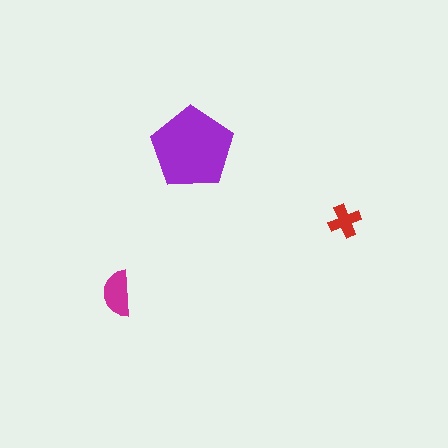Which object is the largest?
The purple pentagon.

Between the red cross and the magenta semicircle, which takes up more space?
The magenta semicircle.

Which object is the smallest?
The red cross.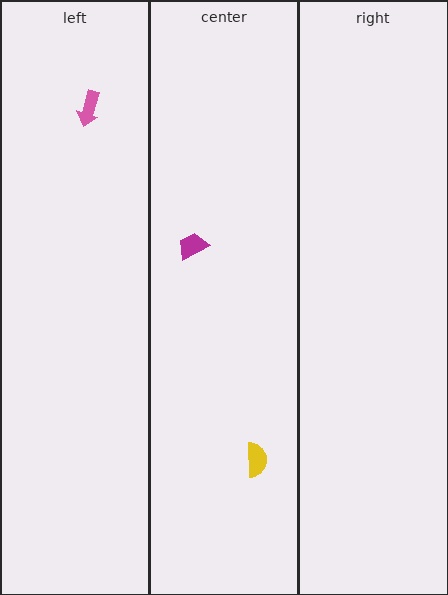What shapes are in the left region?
The pink arrow.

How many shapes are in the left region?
1.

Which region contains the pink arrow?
The left region.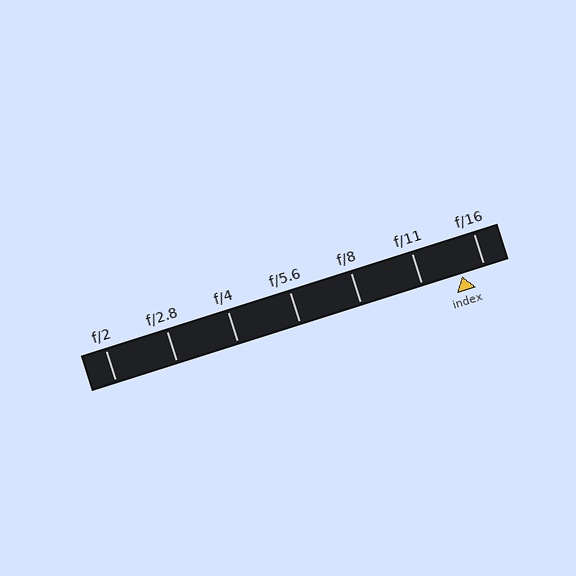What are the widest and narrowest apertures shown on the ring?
The widest aperture shown is f/2 and the narrowest is f/16.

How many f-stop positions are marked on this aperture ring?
There are 7 f-stop positions marked.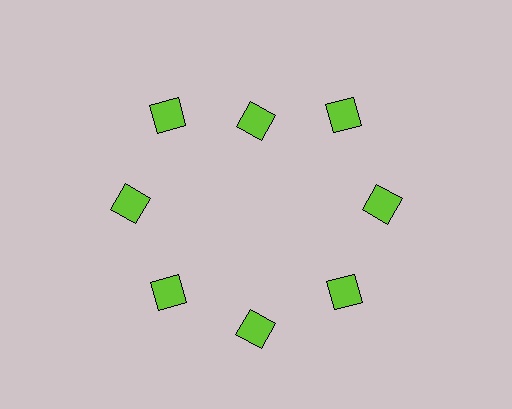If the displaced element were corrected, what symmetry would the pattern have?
It would have 8-fold rotational symmetry — the pattern would map onto itself every 45 degrees.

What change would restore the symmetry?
The symmetry would be restored by moving it outward, back onto the ring so that all 8 squares sit at equal angles and equal distance from the center.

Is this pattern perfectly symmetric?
No. The 8 lime squares are arranged in a ring, but one element near the 12 o'clock position is pulled inward toward the center, breaking the 8-fold rotational symmetry.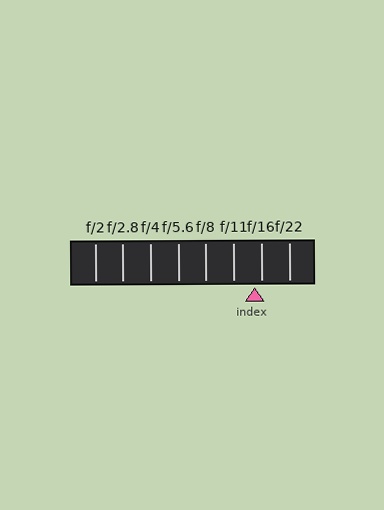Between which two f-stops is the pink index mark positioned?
The index mark is between f/11 and f/16.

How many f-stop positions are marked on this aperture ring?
There are 8 f-stop positions marked.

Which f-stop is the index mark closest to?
The index mark is closest to f/16.